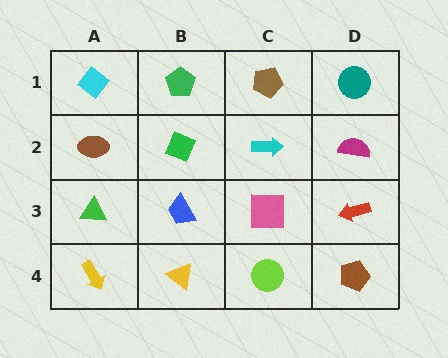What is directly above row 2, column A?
A cyan diamond.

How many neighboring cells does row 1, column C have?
3.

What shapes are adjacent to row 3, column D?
A magenta semicircle (row 2, column D), a brown pentagon (row 4, column D), a pink square (row 3, column C).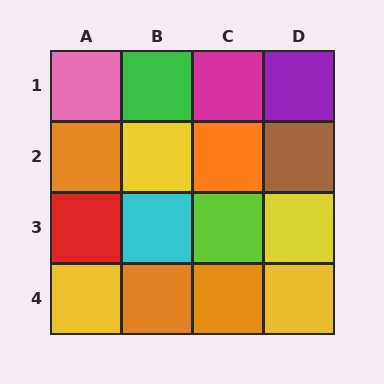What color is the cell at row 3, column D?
Yellow.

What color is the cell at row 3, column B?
Cyan.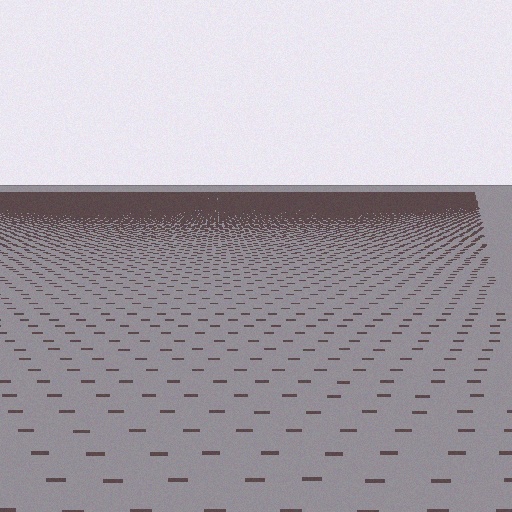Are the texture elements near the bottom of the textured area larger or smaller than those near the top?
Larger. Near the bottom, elements are closer to the viewer and appear at a bigger on-screen size.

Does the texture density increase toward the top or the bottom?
Density increases toward the top.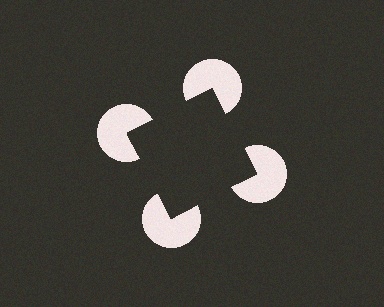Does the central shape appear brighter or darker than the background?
It typically appears slightly darker than the background, even though no actual brightness change is drawn.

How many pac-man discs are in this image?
There are 4 — one at each vertex of the illusory square.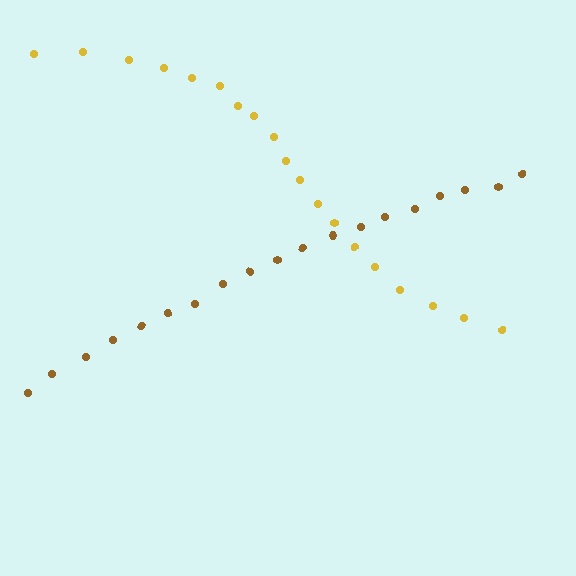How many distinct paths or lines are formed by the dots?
There are 2 distinct paths.